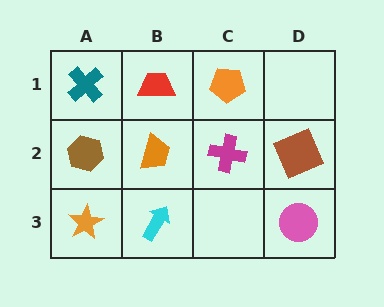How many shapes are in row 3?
3 shapes.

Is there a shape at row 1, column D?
No, that cell is empty.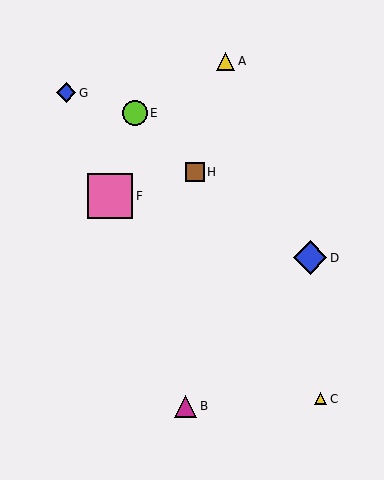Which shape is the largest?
The pink square (labeled F) is the largest.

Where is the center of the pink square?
The center of the pink square is at (110, 196).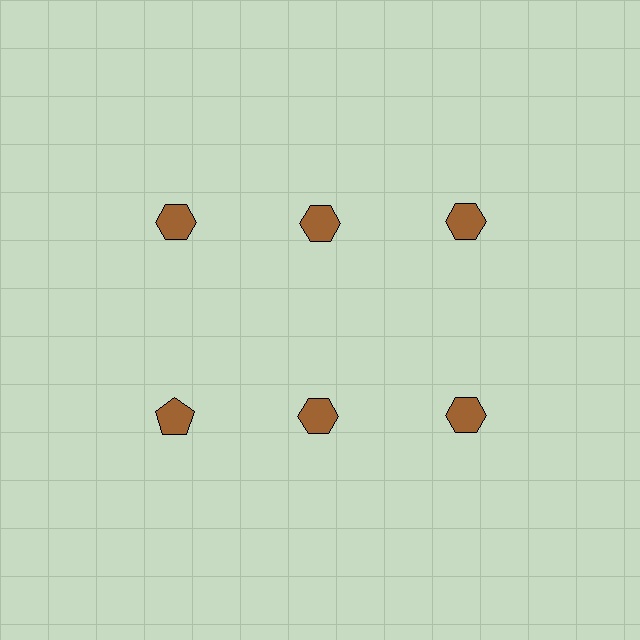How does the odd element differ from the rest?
It has a different shape: pentagon instead of hexagon.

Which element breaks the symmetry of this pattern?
The brown pentagon in the second row, leftmost column breaks the symmetry. All other shapes are brown hexagons.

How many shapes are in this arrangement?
There are 6 shapes arranged in a grid pattern.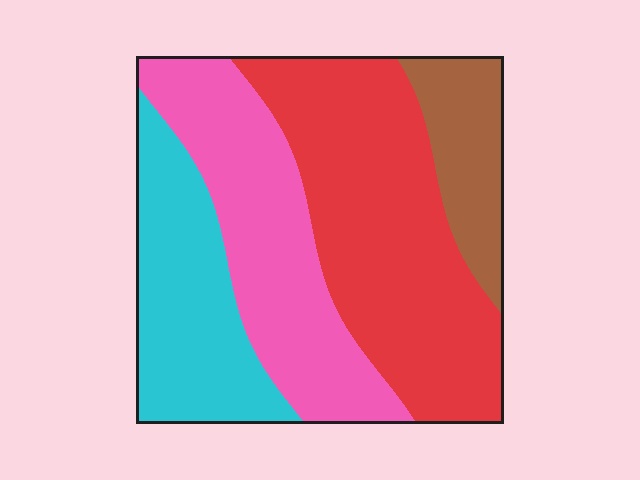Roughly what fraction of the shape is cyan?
Cyan takes up about one fifth (1/5) of the shape.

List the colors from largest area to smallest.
From largest to smallest: red, pink, cyan, brown.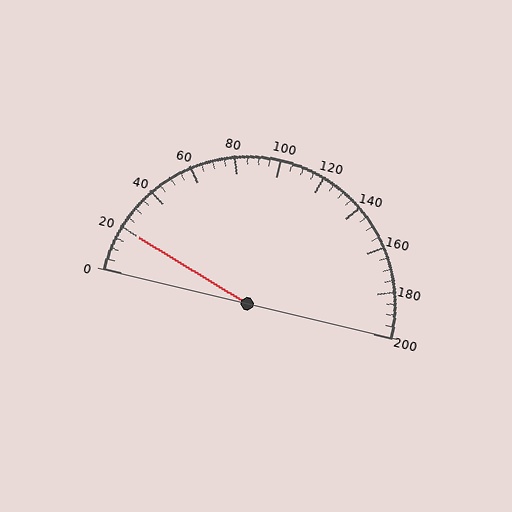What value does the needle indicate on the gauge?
The needle indicates approximately 20.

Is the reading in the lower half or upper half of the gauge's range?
The reading is in the lower half of the range (0 to 200).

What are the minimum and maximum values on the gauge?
The gauge ranges from 0 to 200.